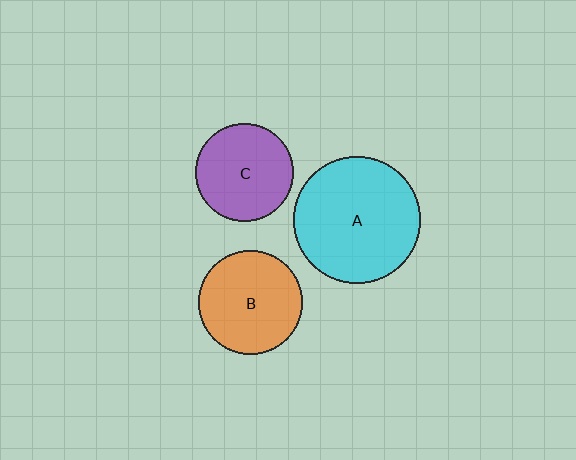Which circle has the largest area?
Circle A (cyan).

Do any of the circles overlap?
No, none of the circles overlap.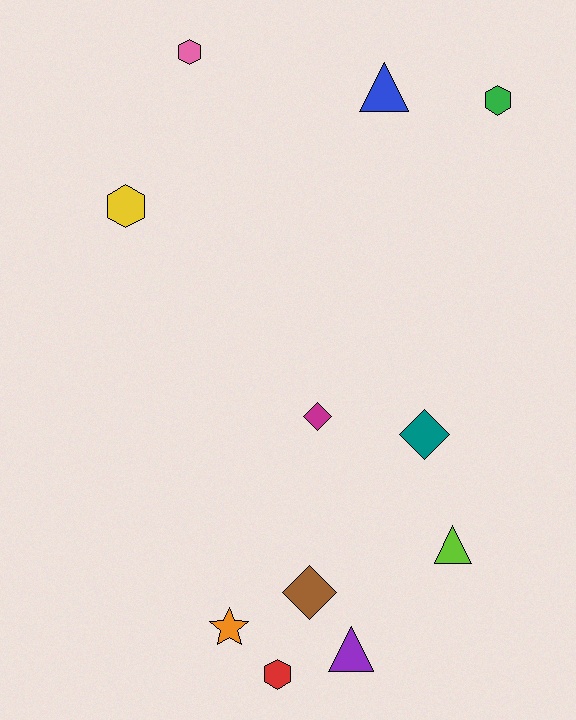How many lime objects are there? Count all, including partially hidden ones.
There is 1 lime object.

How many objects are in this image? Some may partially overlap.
There are 11 objects.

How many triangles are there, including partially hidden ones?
There are 3 triangles.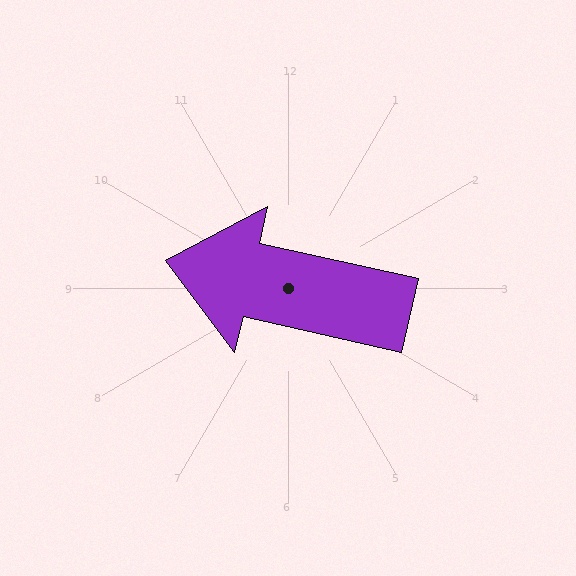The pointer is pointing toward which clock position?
Roughly 9 o'clock.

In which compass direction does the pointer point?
West.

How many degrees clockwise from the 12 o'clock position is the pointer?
Approximately 283 degrees.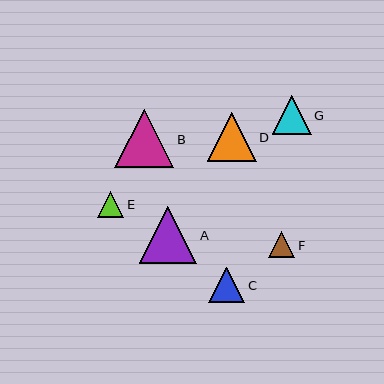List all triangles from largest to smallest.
From largest to smallest: B, A, D, G, C, E, F.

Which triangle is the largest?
Triangle B is the largest with a size of approximately 59 pixels.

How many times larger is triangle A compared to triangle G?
Triangle A is approximately 1.5 times the size of triangle G.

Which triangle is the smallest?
Triangle F is the smallest with a size of approximately 26 pixels.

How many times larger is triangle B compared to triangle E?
Triangle B is approximately 2.2 times the size of triangle E.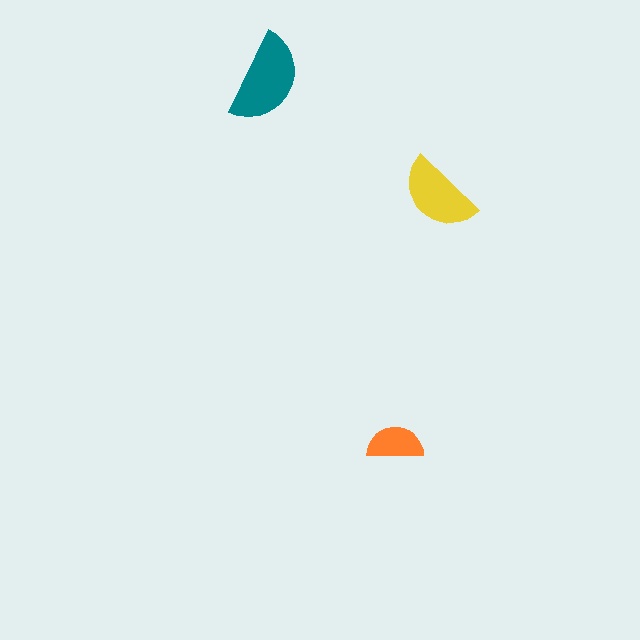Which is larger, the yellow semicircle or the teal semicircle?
The teal one.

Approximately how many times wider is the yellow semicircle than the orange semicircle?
About 1.5 times wider.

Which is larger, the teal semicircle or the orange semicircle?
The teal one.